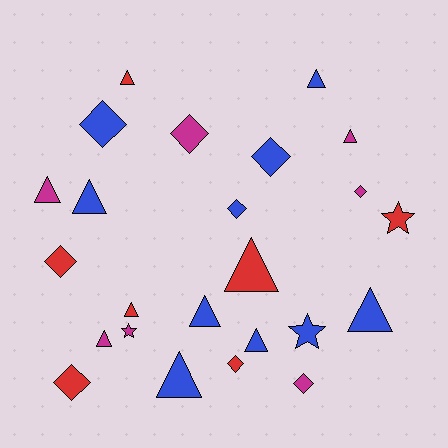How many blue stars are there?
There is 1 blue star.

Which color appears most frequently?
Blue, with 10 objects.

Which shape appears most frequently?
Triangle, with 12 objects.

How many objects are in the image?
There are 24 objects.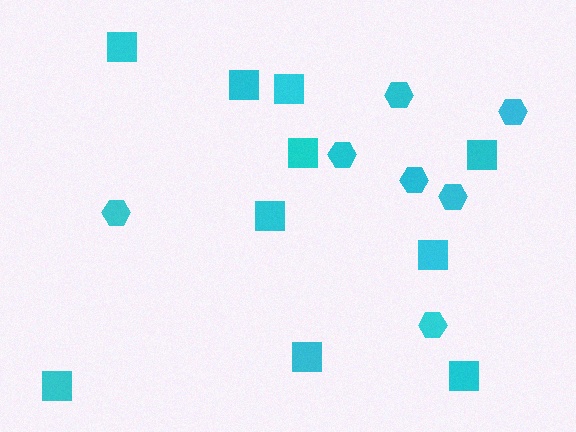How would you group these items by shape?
There are 2 groups: one group of squares (10) and one group of hexagons (7).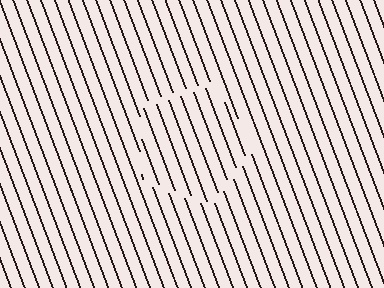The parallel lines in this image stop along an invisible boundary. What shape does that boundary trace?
An illusory pentagon. The interior of the shape contains the same grating, shifted by half a period — the contour is defined by the phase discontinuity where line-ends from the inner and outer gratings abut.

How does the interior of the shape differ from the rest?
The interior of the shape contains the same grating, shifted by half a period — the contour is defined by the phase discontinuity where line-ends from the inner and outer gratings abut.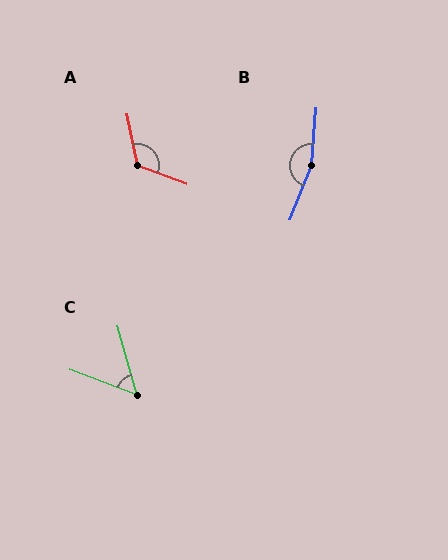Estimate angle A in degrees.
Approximately 123 degrees.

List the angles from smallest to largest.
C (53°), A (123°), B (164°).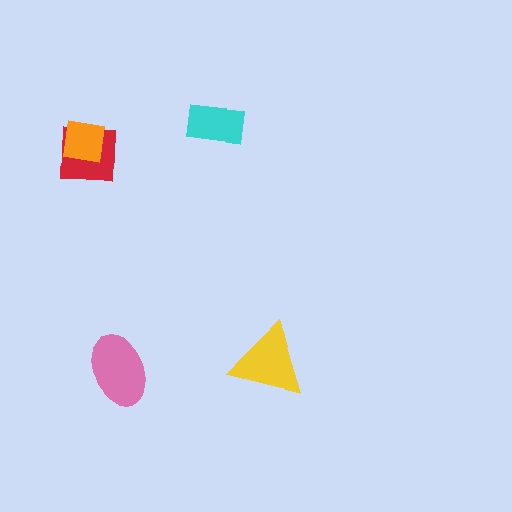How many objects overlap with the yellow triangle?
0 objects overlap with the yellow triangle.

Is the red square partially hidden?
Yes, it is partially covered by another shape.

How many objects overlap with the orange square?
1 object overlaps with the orange square.